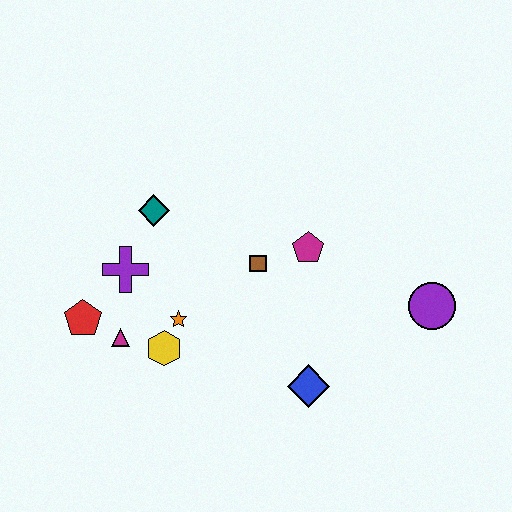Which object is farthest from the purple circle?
The red pentagon is farthest from the purple circle.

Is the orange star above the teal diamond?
No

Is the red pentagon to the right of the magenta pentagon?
No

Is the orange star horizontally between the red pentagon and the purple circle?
Yes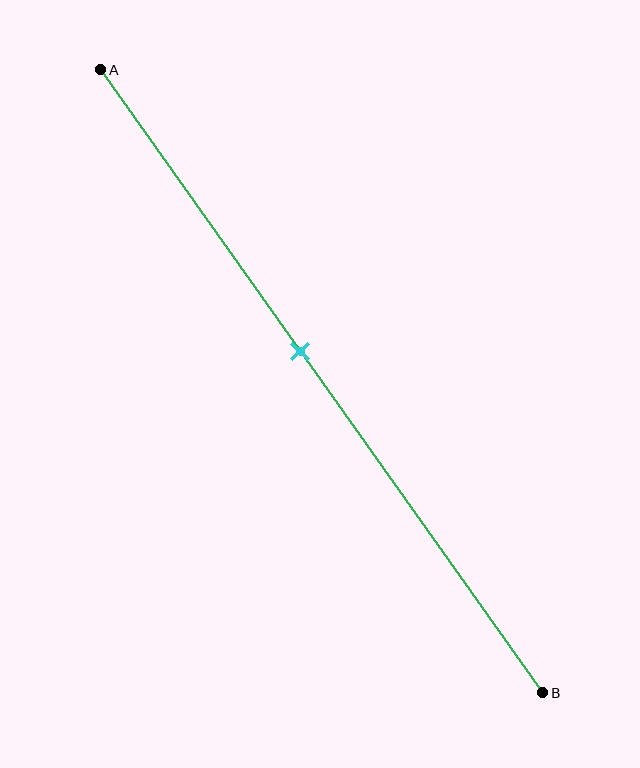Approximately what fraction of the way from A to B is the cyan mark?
The cyan mark is approximately 45% of the way from A to B.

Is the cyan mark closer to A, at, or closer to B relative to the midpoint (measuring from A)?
The cyan mark is closer to point A than the midpoint of segment AB.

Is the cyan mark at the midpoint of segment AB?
No, the mark is at about 45% from A, not at the 50% midpoint.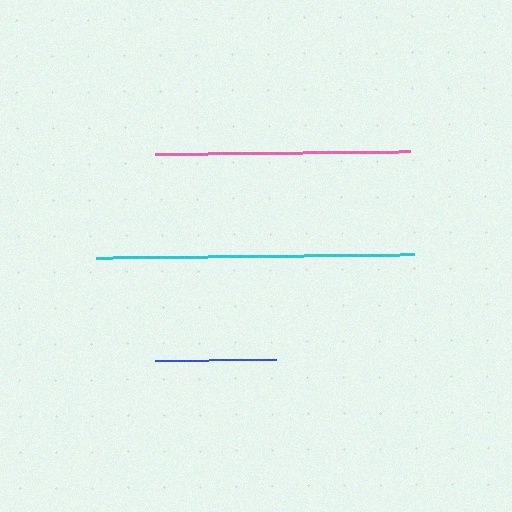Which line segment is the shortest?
The blue line is the shortest at approximately 121 pixels.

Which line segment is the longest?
The cyan line is the longest at approximately 318 pixels.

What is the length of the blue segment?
The blue segment is approximately 121 pixels long.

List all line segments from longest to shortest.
From longest to shortest: cyan, pink, blue.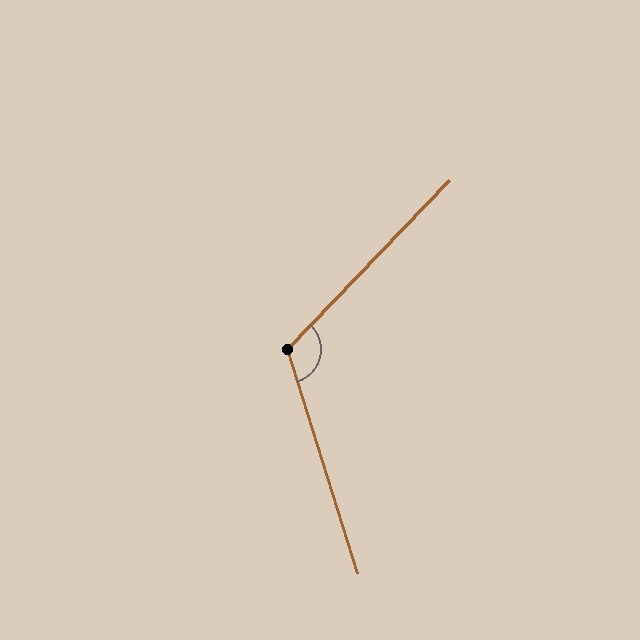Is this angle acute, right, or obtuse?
It is obtuse.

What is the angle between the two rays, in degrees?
Approximately 119 degrees.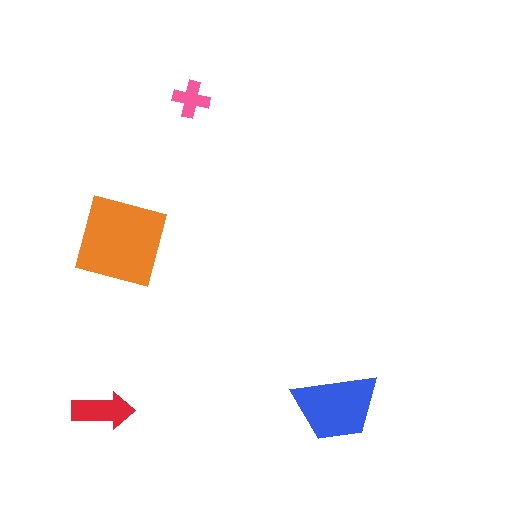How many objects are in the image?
There are 4 objects in the image.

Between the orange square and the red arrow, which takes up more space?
The orange square.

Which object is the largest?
The orange square.